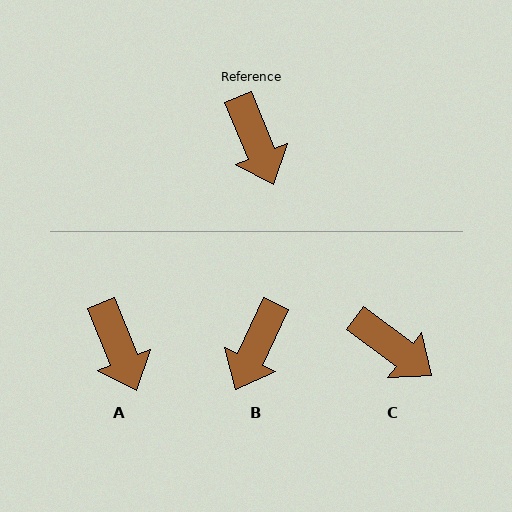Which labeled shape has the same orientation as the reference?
A.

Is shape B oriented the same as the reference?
No, it is off by about 47 degrees.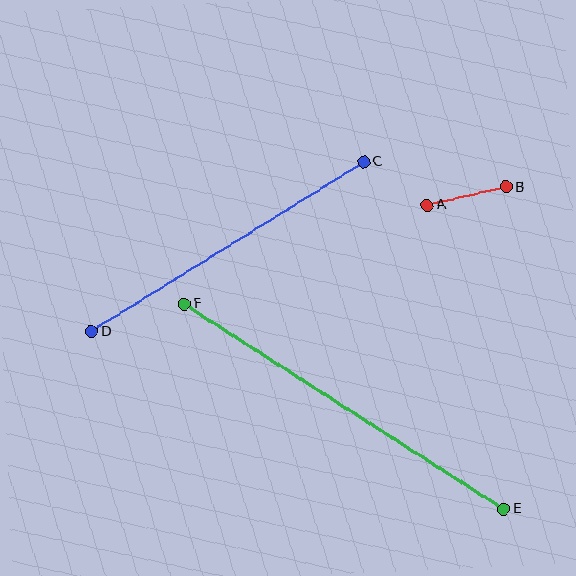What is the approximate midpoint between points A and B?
The midpoint is at approximately (467, 196) pixels.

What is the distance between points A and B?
The distance is approximately 81 pixels.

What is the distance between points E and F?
The distance is approximately 380 pixels.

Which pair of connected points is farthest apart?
Points E and F are farthest apart.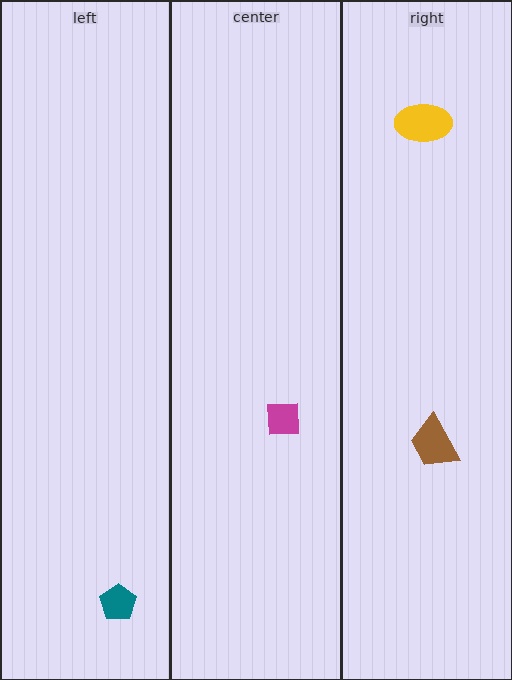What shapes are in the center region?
The magenta square.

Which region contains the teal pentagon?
The left region.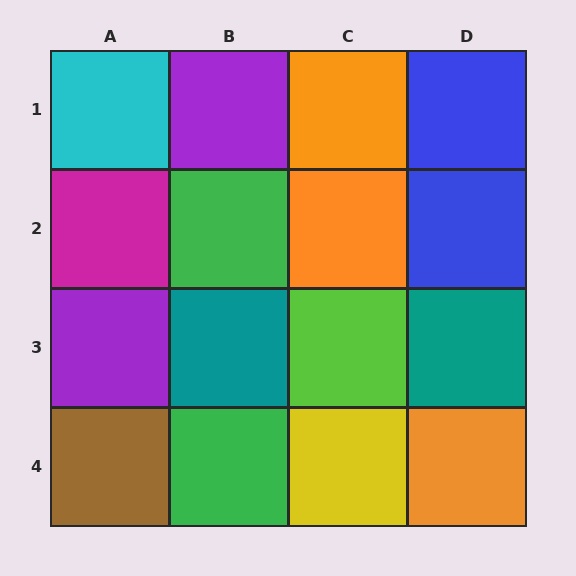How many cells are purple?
2 cells are purple.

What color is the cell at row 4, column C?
Yellow.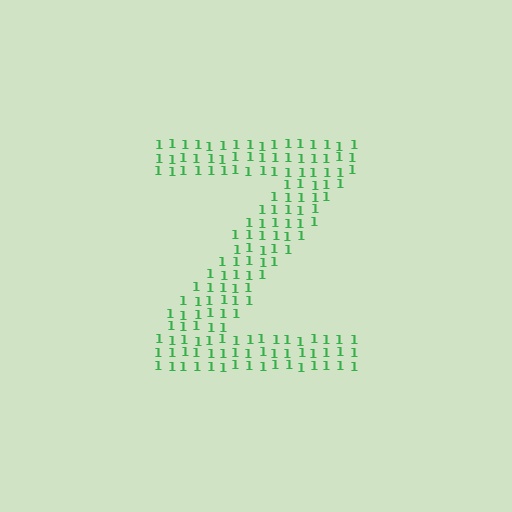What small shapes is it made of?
It is made of small digit 1's.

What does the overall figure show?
The overall figure shows the letter Z.